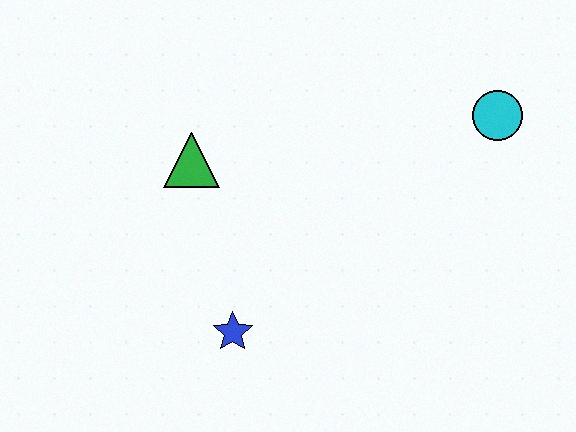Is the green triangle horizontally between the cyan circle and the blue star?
No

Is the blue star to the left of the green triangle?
No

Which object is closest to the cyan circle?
The green triangle is closest to the cyan circle.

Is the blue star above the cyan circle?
No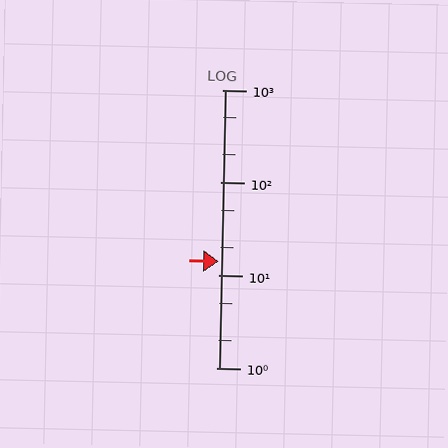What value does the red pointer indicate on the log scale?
The pointer indicates approximately 14.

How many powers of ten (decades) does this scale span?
The scale spans 3 decades, from 1 to 1000.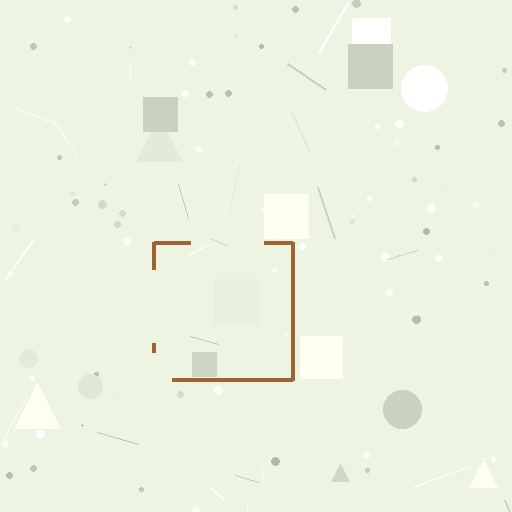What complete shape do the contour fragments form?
The contour fragments form a square.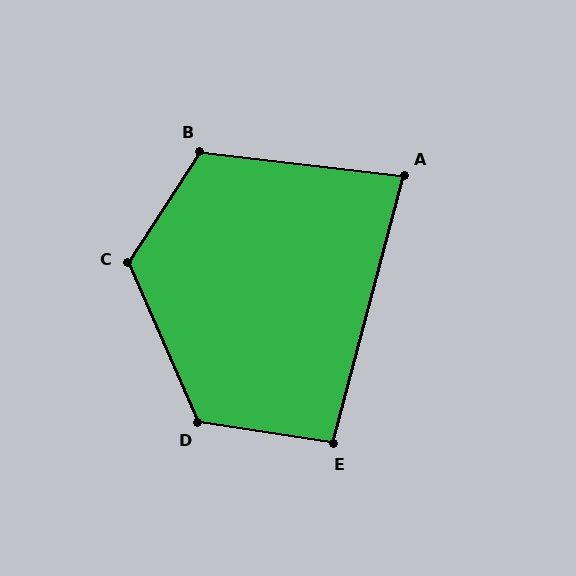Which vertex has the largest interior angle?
C, at approximately 123 degrees.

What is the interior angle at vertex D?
Approximately 122 degrees (obtuse).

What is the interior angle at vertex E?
Approximately 96 degrees (obtuse).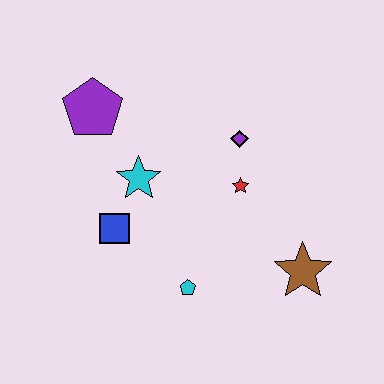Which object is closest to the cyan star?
The blue square is closest to the cyan star.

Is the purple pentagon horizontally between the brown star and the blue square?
No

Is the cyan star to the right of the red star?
No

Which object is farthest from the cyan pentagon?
The purple pentagon is farthest from the cyan pentagon.